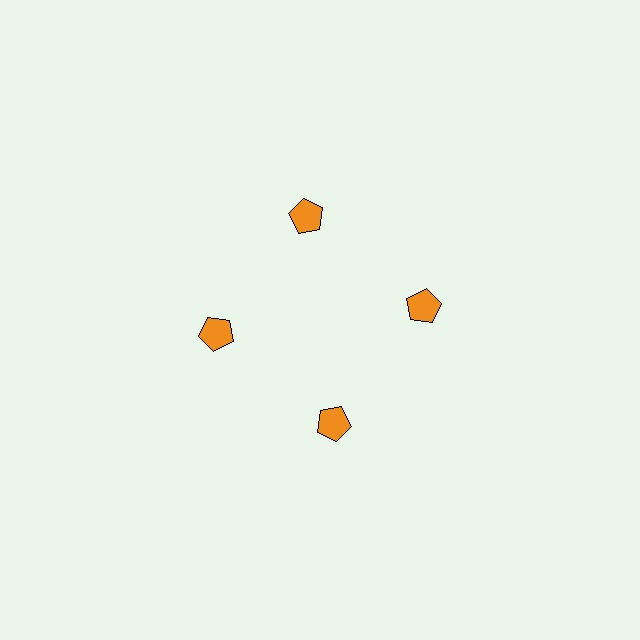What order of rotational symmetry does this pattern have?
This pattern has 4-fold rotational symmetry.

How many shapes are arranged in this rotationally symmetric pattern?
There are 4 shapes, arranged in 4 groups of 1.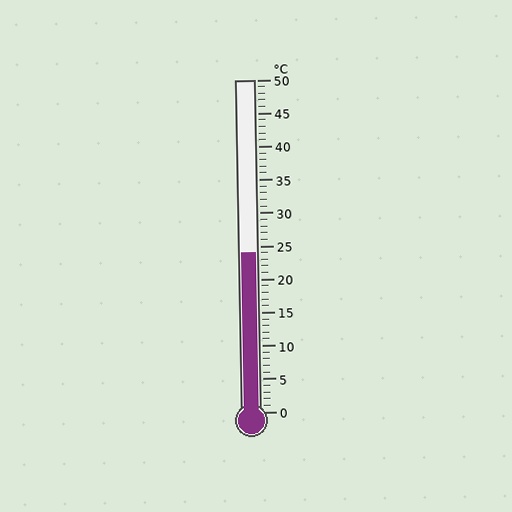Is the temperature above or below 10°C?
The temperature is above 10°C.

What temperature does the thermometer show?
The thermometer shows approximately 24°C.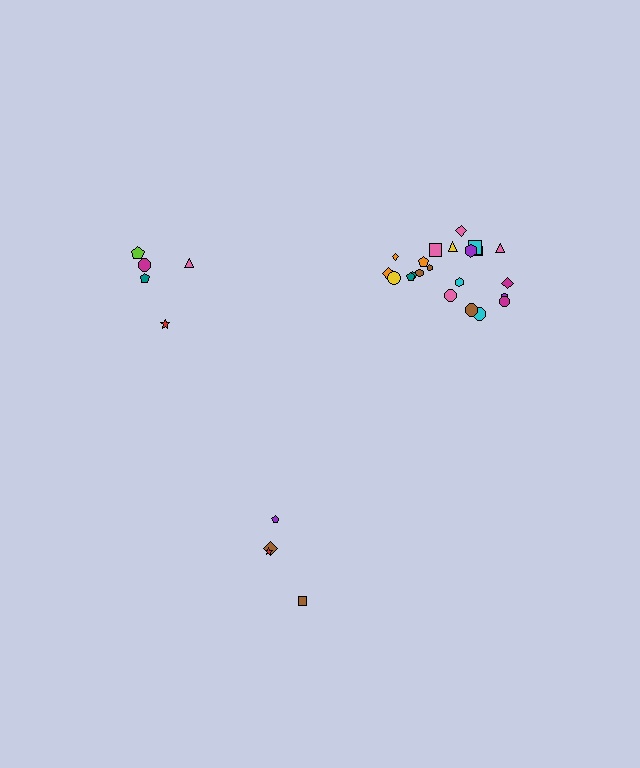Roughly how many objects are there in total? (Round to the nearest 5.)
Roughly 30 objects in total.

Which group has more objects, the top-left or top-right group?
The top-right group.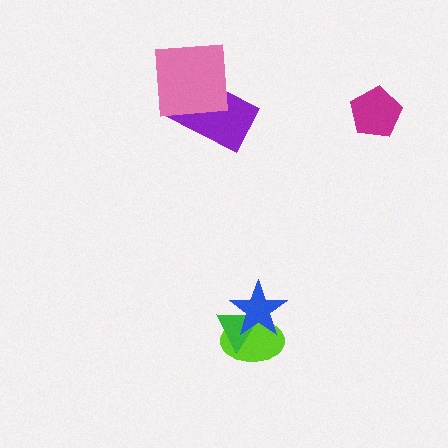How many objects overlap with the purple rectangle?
1 object overlaps with the purple rectangle.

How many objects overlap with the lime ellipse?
2 objects overlap with the lime ellipse.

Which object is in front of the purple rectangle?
The pink square is in front of the purple rectangle.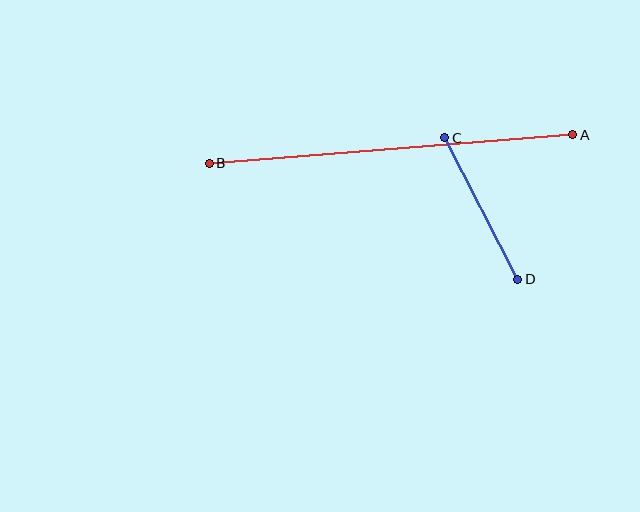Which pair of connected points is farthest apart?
Points A and B are farthest apart.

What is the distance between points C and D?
The distance is approximately 160 pixels.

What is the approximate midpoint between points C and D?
The midpoint is at approximately (481, 209) pixels.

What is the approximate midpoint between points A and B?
The midpoint is at approximately (391, 149) pixels.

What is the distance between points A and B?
The distance is approximately 365 pixels.